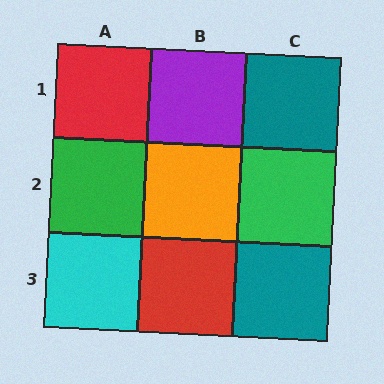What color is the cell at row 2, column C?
Green.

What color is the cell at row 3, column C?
Teal.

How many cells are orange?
1 cell is orange.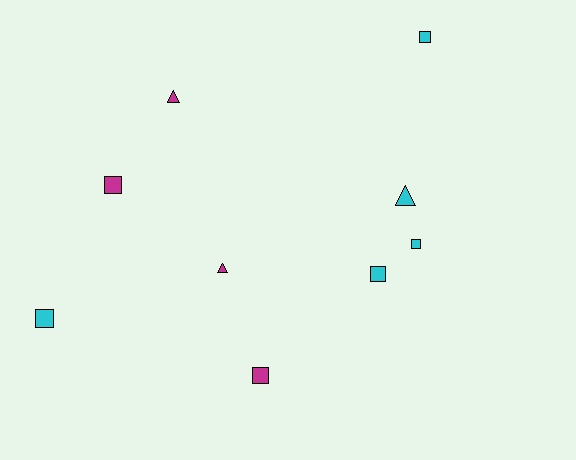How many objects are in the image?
There are 9 objects.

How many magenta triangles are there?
There are 2 magenta triangles.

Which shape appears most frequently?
Square, with 6 objects.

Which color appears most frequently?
Cyan, with 5 objects.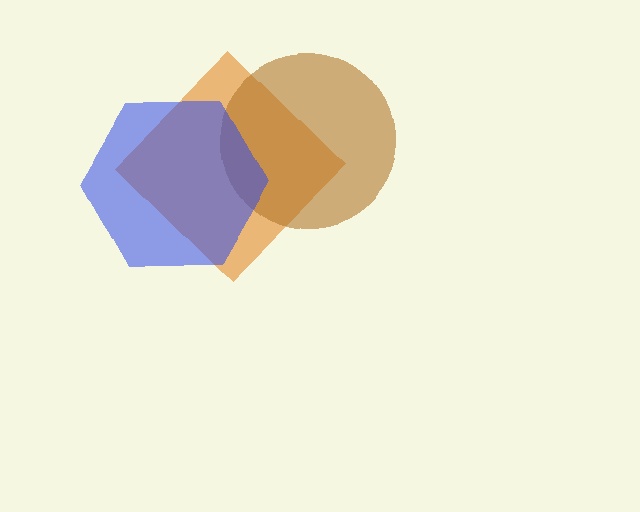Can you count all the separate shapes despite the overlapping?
Yes, there are 3 separate shapes.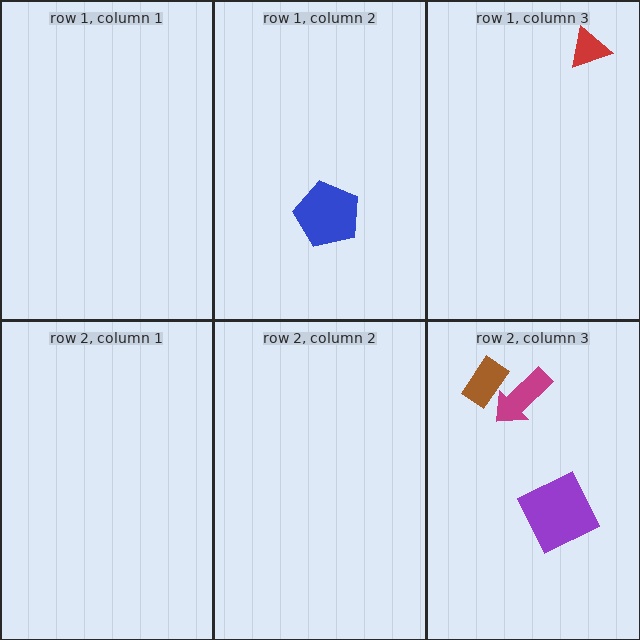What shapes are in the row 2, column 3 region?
The magenta arrow, the purple square, the brown rectangle.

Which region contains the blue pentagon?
The row 1, column 2 region.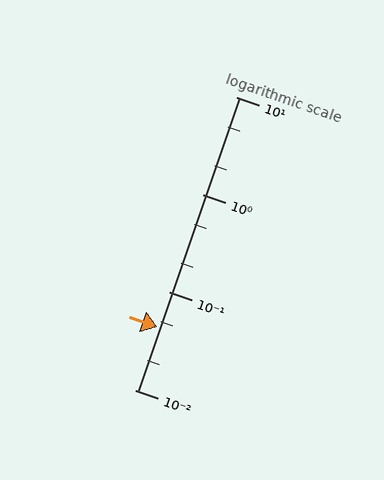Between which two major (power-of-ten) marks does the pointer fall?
The pointer is between 0.01 and 0.1.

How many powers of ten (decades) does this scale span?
The scale spans 3 decades, from 0.01 to 10.